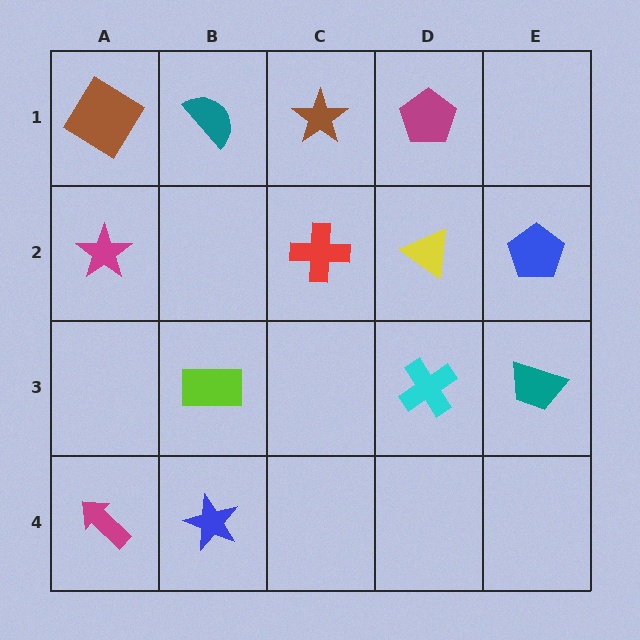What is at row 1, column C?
A brown star.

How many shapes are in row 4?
2 shapes.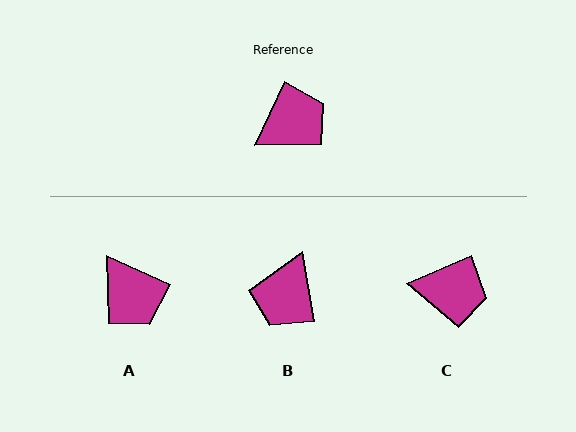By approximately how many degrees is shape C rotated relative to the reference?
Approximately 41 degrees clockwise.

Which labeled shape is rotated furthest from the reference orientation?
B, about 146 degrees away.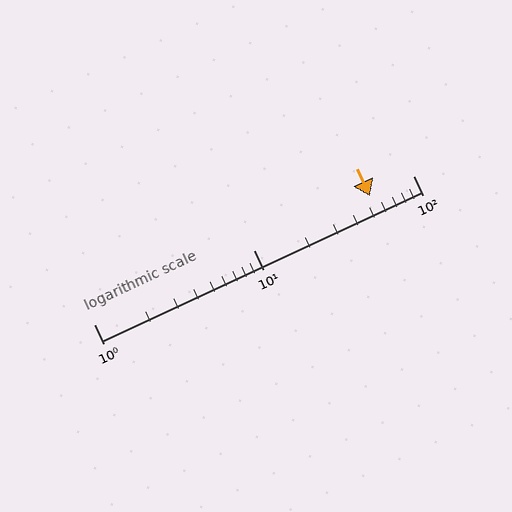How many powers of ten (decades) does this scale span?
The scale spans 2 decades, from 1 to 100.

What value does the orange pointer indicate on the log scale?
The pointer indicates approximately 54.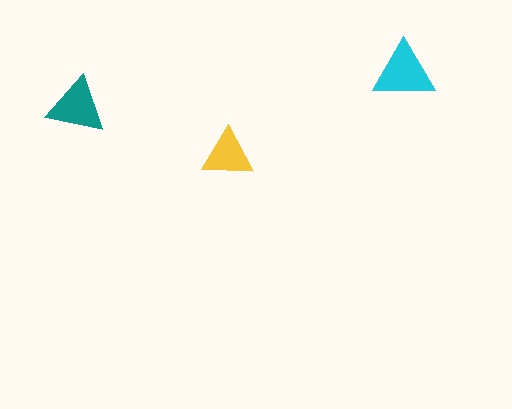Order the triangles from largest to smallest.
the cyan one, the teal one, the yellow one.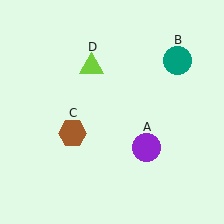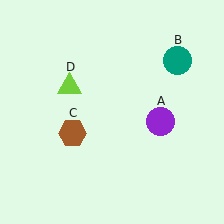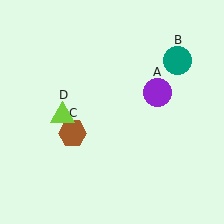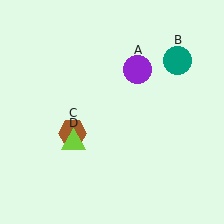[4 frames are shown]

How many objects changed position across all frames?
2 objects changed position: purple circle (object A), lime triangle (object D).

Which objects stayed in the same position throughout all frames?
Teal circle (object B) and brown hexagon (object C) remained stationary.